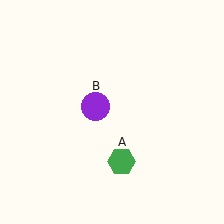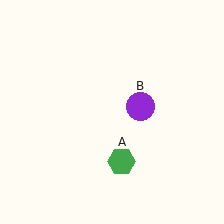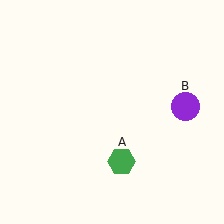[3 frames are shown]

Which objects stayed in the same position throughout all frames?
Green hexagon (object A) remained stationary.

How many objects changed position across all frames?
1 object changed position: purple circle (object B).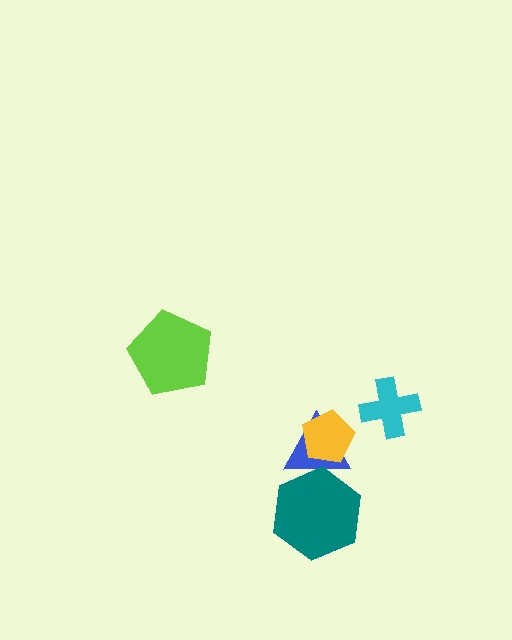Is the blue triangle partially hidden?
Yes, it is partially covered by another shape.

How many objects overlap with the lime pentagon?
0 objects overlap with the lime pentagon.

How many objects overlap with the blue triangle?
2 objects overlap with the blue triangle.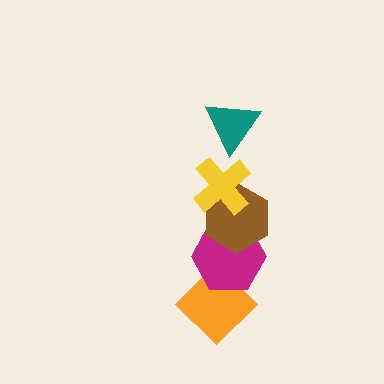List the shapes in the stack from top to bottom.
From top to bottom: the teal triangle, the yellow cross, the brown hexagon, the magenta hexagon, the orange diamond.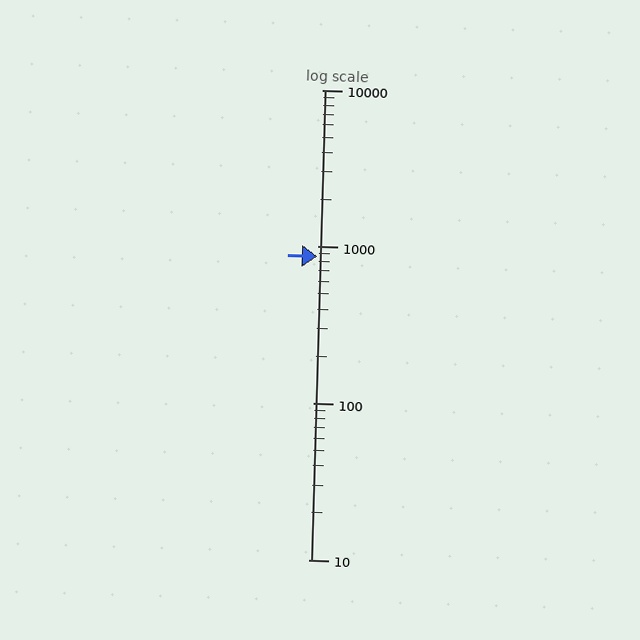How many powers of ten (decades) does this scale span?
The scale spans 3 decades, from 10 to 10000.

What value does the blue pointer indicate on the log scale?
The pointer indicates approximately 870.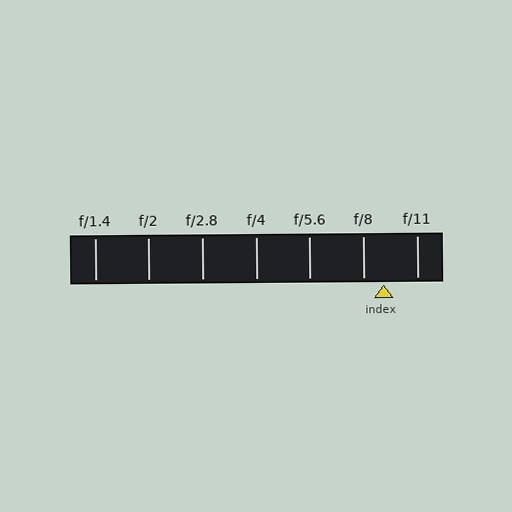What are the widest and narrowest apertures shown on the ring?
The widest aperture shown is f/1.4 and the narrowest is f/11.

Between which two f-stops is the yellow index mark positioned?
The index mark is between f/8 and f/11.